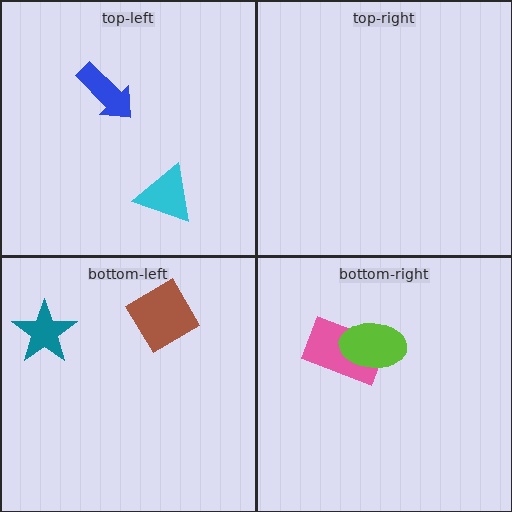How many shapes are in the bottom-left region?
2.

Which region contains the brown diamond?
The bottom-left region.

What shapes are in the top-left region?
The cyan triangle, the blue arrow.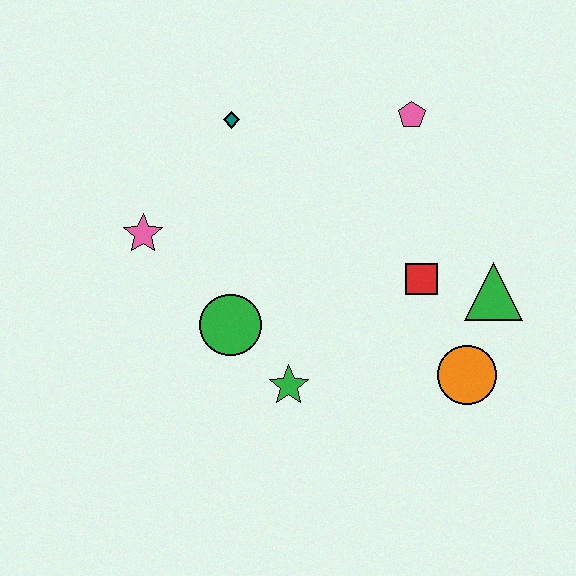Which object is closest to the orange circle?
The green triangle is closest to the orange circle.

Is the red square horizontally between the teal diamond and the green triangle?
Yes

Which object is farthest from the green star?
The pink pentagon is farthest from the green star.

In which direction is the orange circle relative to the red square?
The orange circle is below the red square.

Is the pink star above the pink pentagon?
No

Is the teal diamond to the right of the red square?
No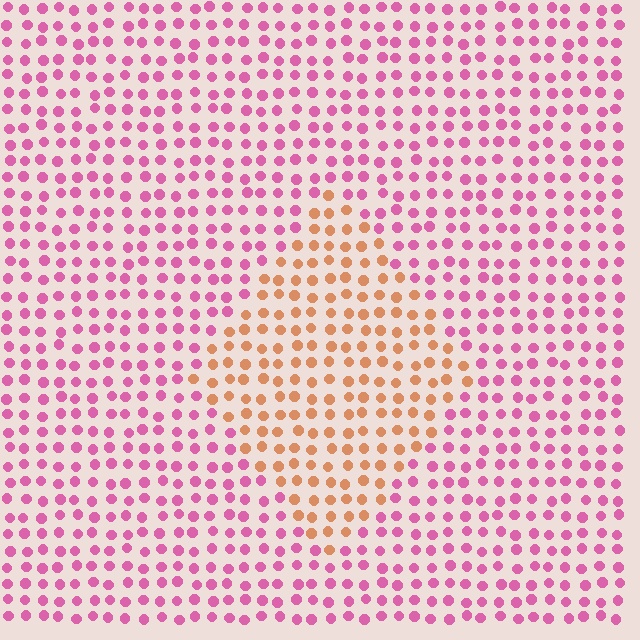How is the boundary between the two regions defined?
The boundary is defined purely by a slight shift in hue (about 58 degrees). Spacing, size, and orientation are identical on both sides.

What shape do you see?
I see a diamond.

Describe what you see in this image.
The image is filled with small pink elements in a uniform arrangement. A diamond-shaped region is visible where the elements are tinted to a slightly different hue, forming a subtle color boundary.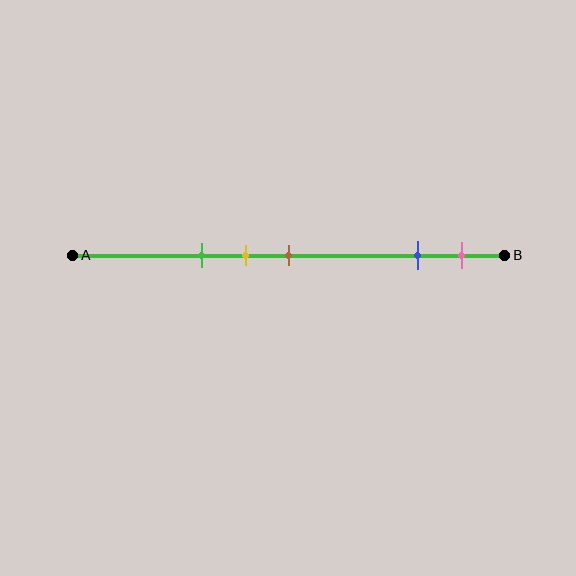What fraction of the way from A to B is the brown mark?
The brown mark is approximately 50% (0.5) of the way from A to B.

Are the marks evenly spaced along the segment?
No, the marks are not evenly spaced.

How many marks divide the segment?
There are 5 marks dividing the segment.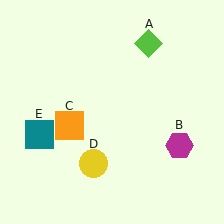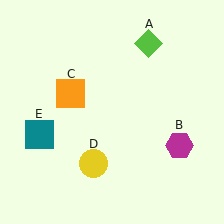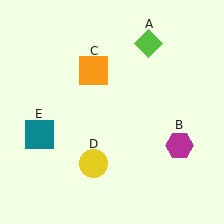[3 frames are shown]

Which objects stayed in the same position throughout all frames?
Lime diamond (object A) and magenta hexagon (object B) and yellow circle (object D) and teal square (object E) remained stationary.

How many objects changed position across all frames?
1 object changed position: orange square (object C).